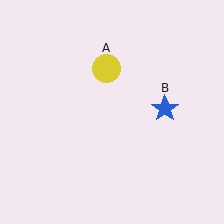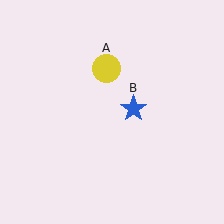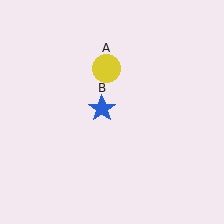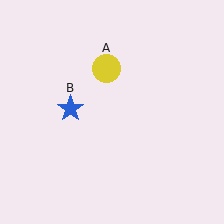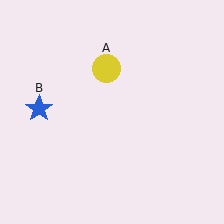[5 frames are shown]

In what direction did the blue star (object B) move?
The blue star (object B) moved left.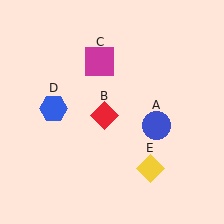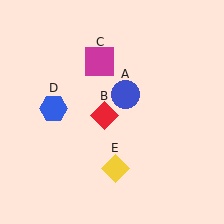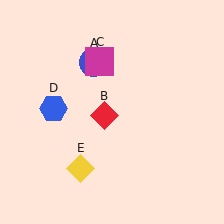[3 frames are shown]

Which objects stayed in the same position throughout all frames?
Red diamond (object B) and magenta square (object C) and blue hexagon (object D) remained stationary.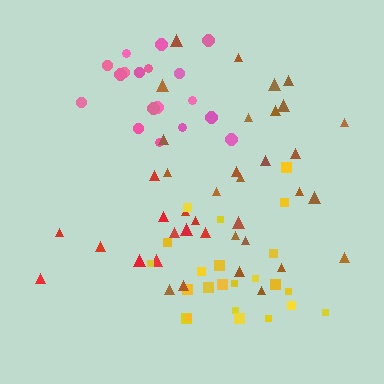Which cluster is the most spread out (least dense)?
Red.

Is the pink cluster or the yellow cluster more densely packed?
Pink.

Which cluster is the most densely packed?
Pink.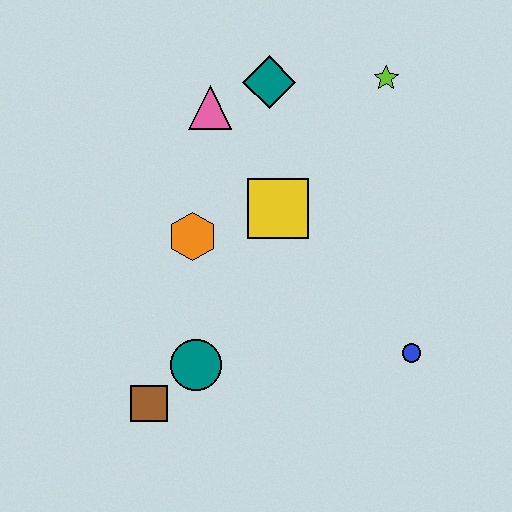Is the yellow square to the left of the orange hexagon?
No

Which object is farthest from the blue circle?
The pink triangle is farthest from the blue circle.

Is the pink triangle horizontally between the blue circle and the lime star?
No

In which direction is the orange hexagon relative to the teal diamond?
The orange hexagon is below the teal diamond.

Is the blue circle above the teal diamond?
No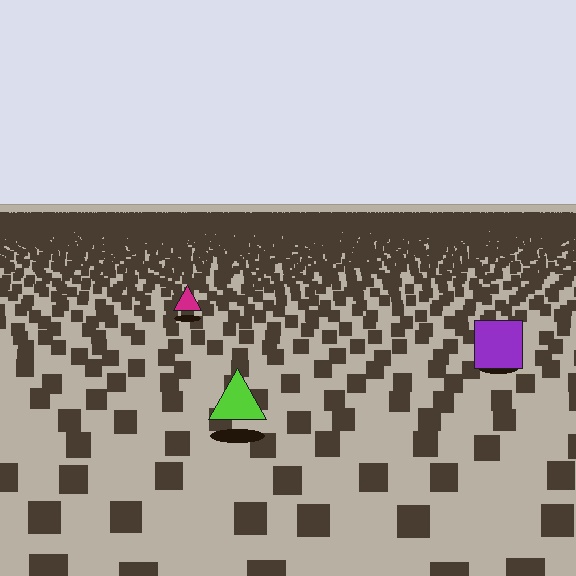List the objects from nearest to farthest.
From nearest to farthest: the lime triangle, the purple square, the magenta triangle.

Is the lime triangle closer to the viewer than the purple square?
Yes. The lime triangle is closer — you can tell from the texture gradient: the ground texture is coarser near it.